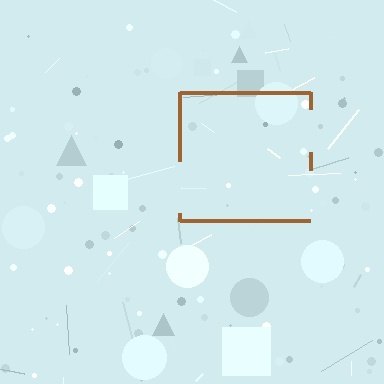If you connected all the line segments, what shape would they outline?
They would outline a square.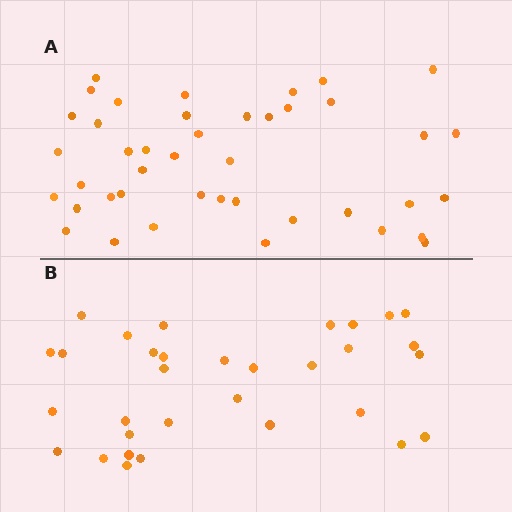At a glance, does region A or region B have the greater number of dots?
Region A (the top region) has more dots.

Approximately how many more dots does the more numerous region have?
Region A has roughly 10 or so more dots than region B.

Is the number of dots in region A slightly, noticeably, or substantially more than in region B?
Region A has noticeably more, but not dramatically so. The ratio is roughly 1.3 to 1.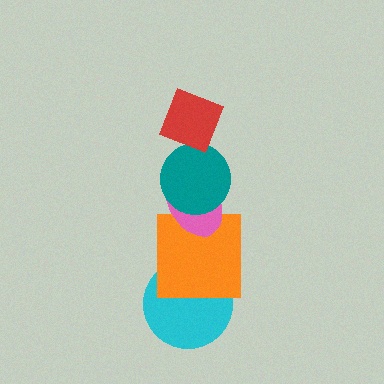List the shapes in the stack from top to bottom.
From top to bottom: the red diamond, the teal circle, the pink ellipse, the orange square, the cyan circle.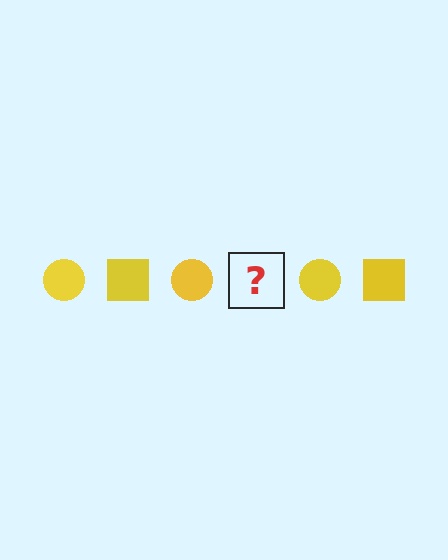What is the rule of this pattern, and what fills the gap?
The rule is that the pattern cycles through circle, square shapes in yellow. The gap should be filled with a yellow square.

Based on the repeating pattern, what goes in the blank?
The blank should be a yellow square.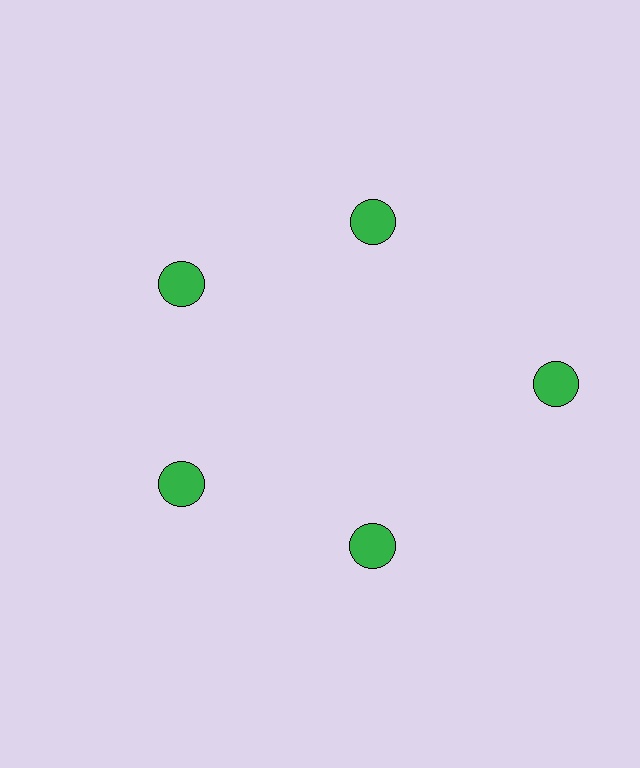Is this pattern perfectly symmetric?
No. The 5 green circles are arranged in a ring, but one element near the 3 o'clock position is pushed outward from the center, breaking the 5-fold rotational symmetry.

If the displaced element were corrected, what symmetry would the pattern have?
It would have 5-fold rotational symmetry — the pattern would map onto itself every 72 degrees.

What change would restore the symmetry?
The symmetry would be restored by moving it inward, back onto the ring so that all 5 circles sit at equal angles and equal distance from the center.